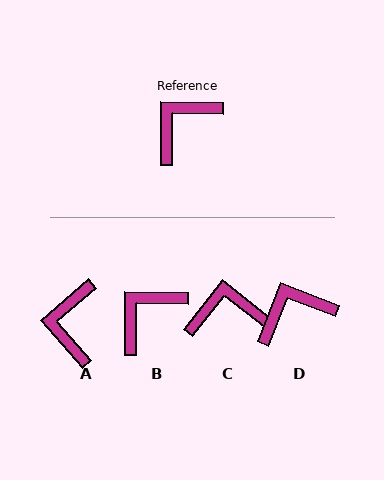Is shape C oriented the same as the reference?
No, it is off by about 38 degrees.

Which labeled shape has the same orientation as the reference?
B.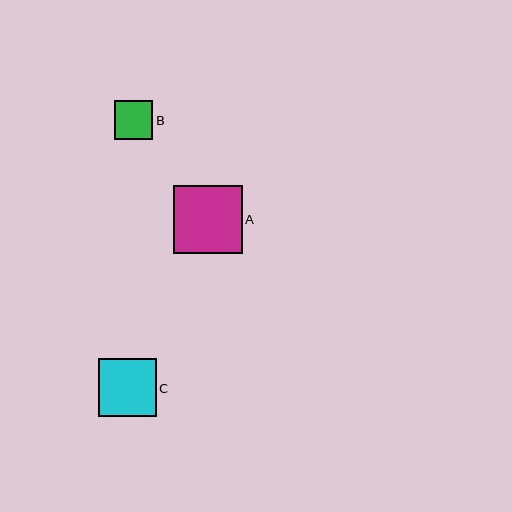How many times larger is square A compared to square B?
Square A is approximately 1.8 times the size of square B.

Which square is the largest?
Square A is the largest with a size of approximately 68 pixels.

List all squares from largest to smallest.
From largest to smallest: A, C, B.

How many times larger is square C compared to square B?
Square C is approximately 1.5 times the size of square B.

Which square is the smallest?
Square B is the smallest with a size of approximately 39 pixels.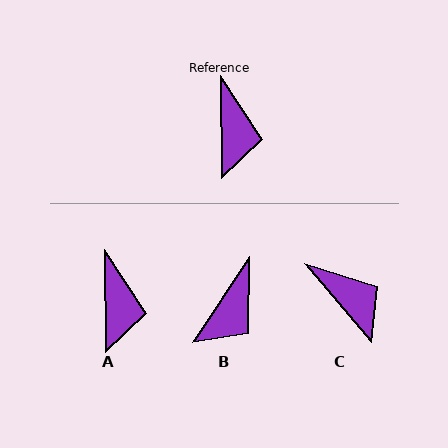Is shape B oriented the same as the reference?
No, it is off by about 34 degrees.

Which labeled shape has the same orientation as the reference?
A.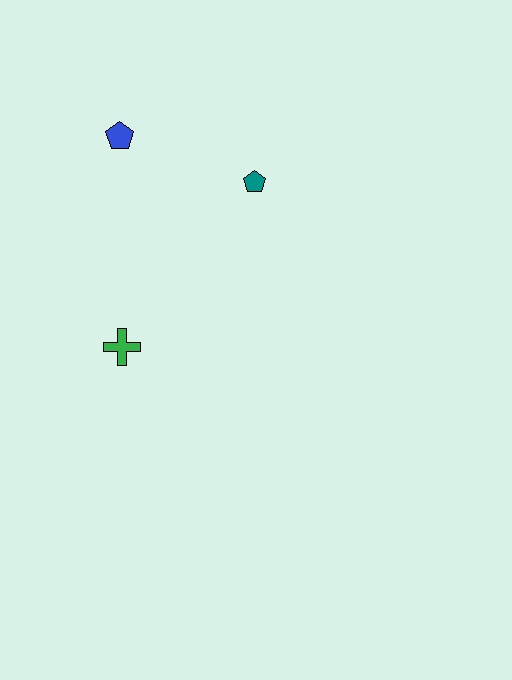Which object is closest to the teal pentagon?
The blue pentagon is closest to the teal pentagon.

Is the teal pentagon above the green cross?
Yes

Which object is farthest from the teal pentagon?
The green cross is farthest from the teal pentagon.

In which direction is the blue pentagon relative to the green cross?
The blue pentagon is above the green cross.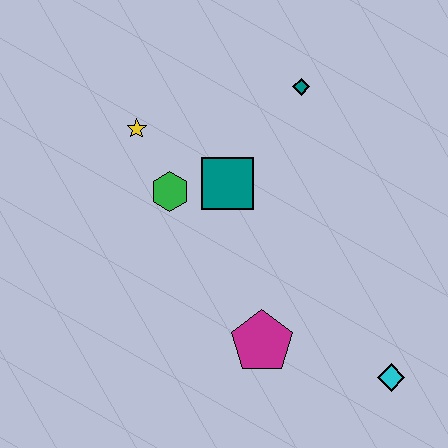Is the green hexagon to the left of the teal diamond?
Yes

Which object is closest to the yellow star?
The green hexagon is closest to the yellow star.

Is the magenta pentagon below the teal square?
Yes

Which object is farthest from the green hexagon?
The cyan diamond is farthest from the green hexagon.